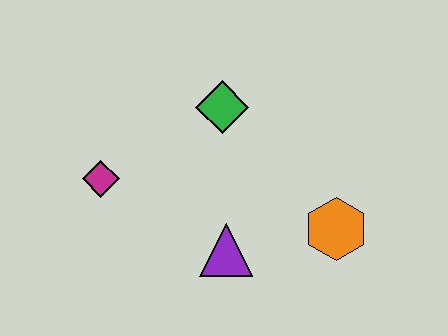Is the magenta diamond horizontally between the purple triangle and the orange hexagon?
No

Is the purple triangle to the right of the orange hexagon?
No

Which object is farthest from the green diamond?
The orange hexagon is farthest from the green diamond.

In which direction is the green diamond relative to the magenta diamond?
The green diamond is to the right of the magenta diamond.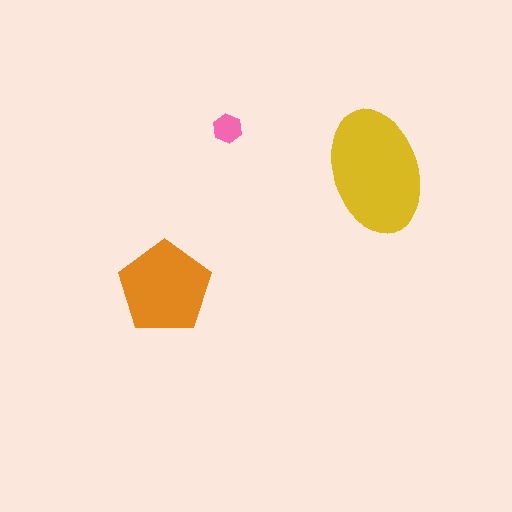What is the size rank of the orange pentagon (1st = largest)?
2nd.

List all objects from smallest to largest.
The pink hexagon, the orange pentagon, the yellow ellipse.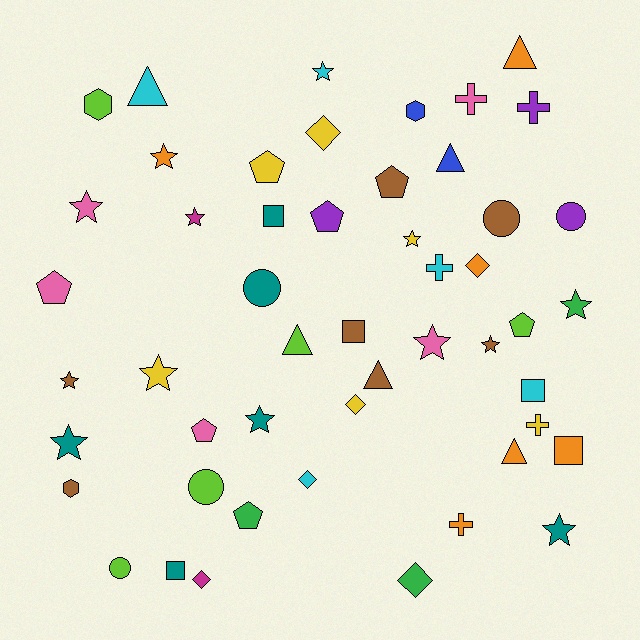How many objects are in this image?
There are 50 objects.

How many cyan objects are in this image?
There are 5 cyan objects.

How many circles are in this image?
There are 5 circles.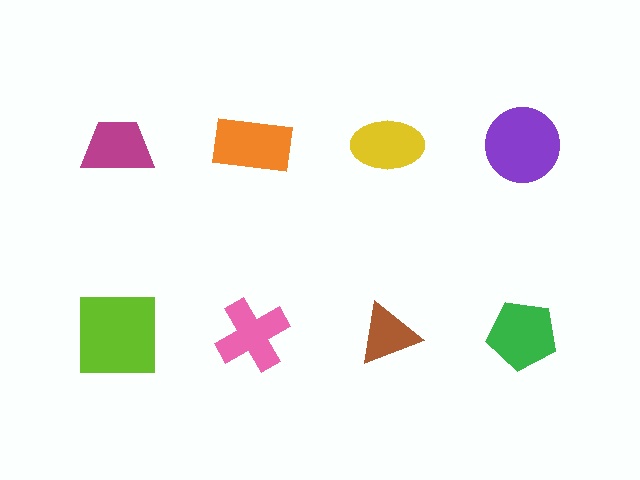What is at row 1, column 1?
A magenta trapezoid.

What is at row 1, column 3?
A yellow ellipse.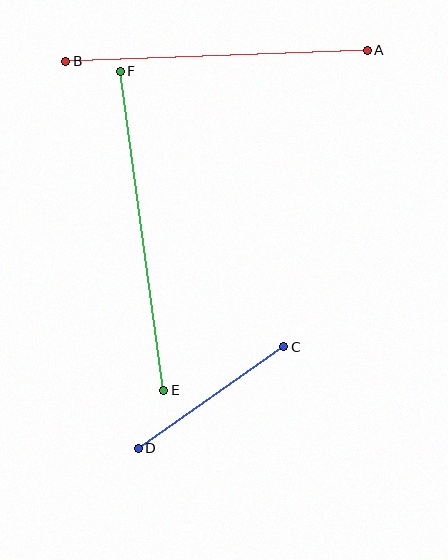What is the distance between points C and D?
The distance is approximately 178 pixels.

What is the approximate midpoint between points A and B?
The midpoint is at approximately (217, 56) pixels.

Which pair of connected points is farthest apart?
Points E and F are farthest apart.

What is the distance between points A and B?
The distance is approximately 302 pixels.